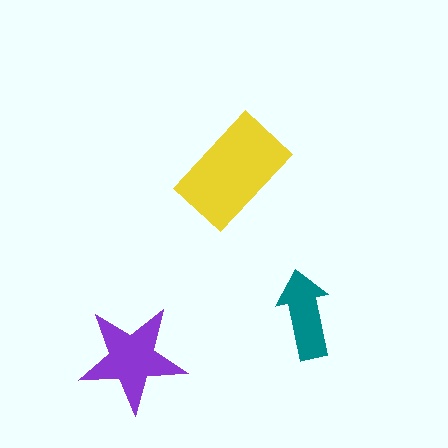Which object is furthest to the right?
The teal arrow is rightmost.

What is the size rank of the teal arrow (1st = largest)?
3rd.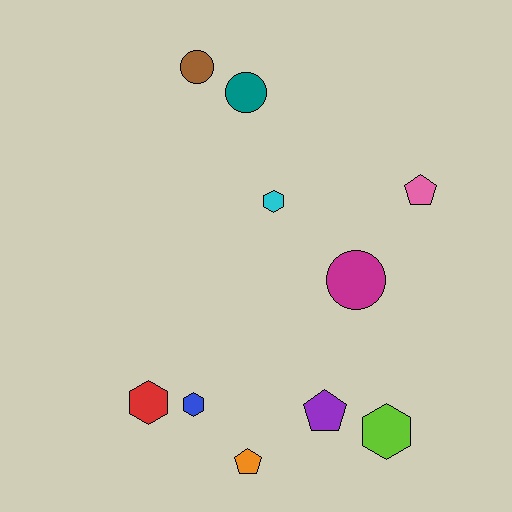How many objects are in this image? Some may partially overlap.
There are 10 objects.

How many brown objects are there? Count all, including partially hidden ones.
There is 1 brown object.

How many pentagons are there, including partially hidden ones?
There are 3 pentagons.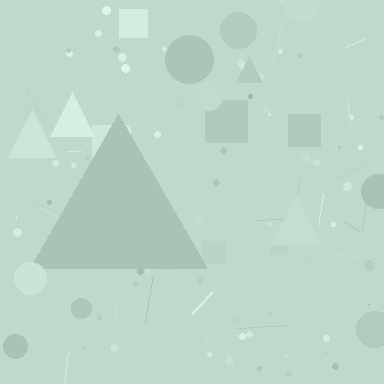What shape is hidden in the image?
A triangle is hidden in the image.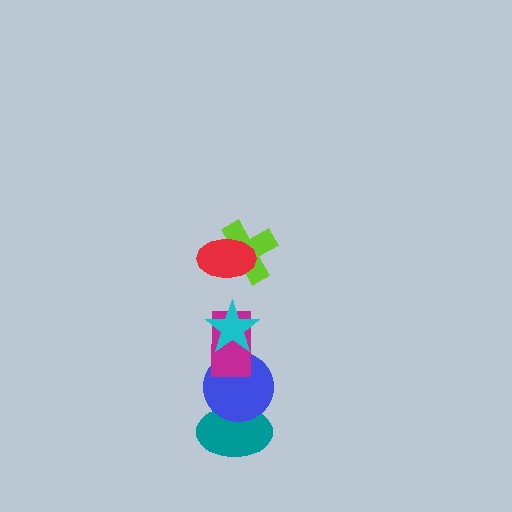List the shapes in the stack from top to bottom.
From top to bottom: the red ellipse, the lime cross, the cyan star, the magenta rectangle, the blue circle, the teal ellipse.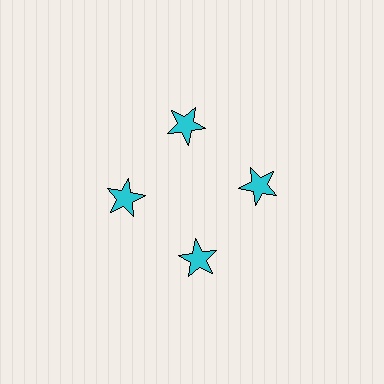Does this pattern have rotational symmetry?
Yes, this pattern has 4-fold rotational symmetry. It looks the same after rotating 90 degrees around the center.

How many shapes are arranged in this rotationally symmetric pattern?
There are 4 shapes, arranged in 4 groups of 1.